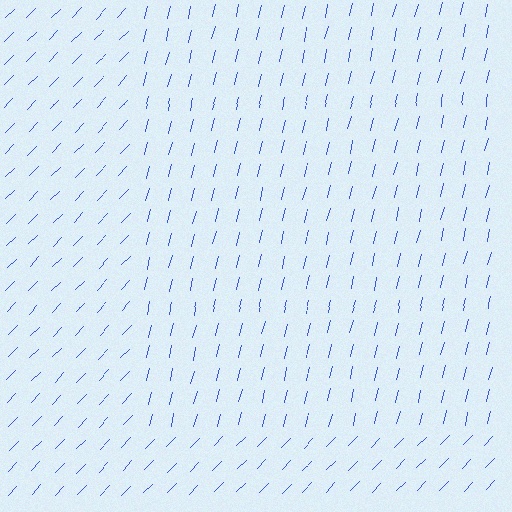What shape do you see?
I see a rectangle.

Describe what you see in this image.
The image is filled with small blue line segments. A rectangle region in the image has lines oriented differently from the surrounding lines, creating a visible texture boundary.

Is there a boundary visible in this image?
Yes, there is a texture boundary formed by a change in line orientation.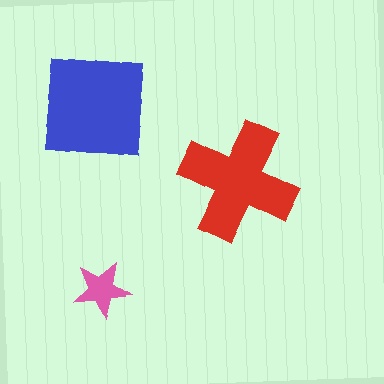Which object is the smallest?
The pink star.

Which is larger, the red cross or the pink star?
The red cross.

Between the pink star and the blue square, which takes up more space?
The blue square.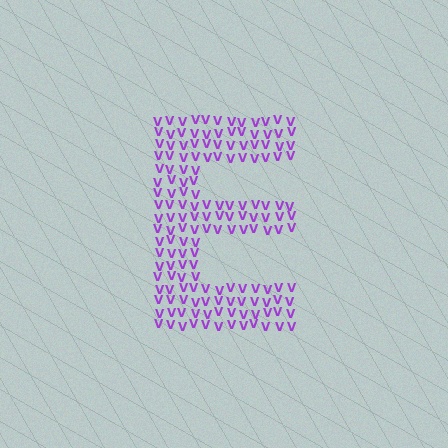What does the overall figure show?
The overall figure shows the letter E.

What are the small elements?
The small elements are letter V's.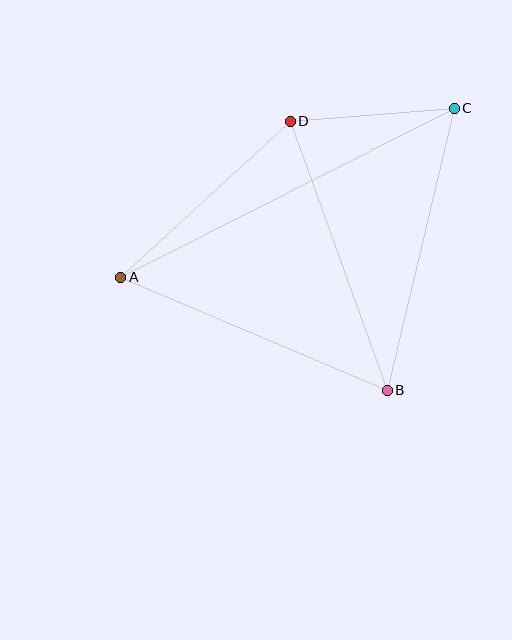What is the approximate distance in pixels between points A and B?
The distance between A and B is approximately 290 pixels.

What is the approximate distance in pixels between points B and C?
The distance between B and C is approximately 290 pixels.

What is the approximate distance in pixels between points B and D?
The distance between B and D is approximately 286 pixels.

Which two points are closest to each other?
Points C and D are closest to each other.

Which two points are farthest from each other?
Points A and C are farthest from each other.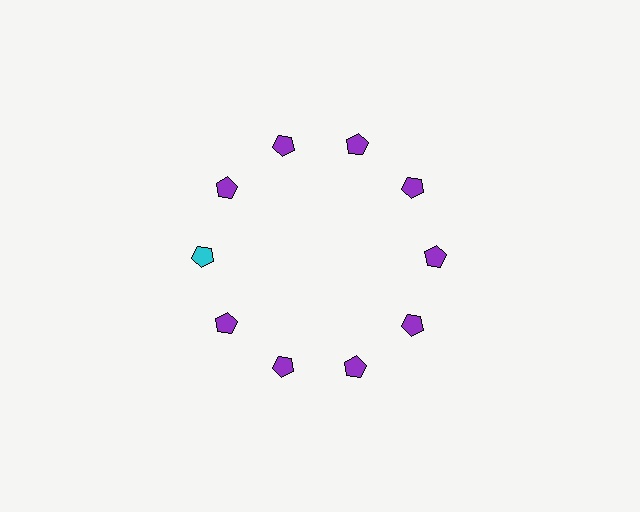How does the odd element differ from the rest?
It has a different color: cyan instead of purple.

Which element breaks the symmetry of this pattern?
The cyan pentagon at roughly the 9 o'clock position breaks the symmetry. All other shapes are purple pentagons.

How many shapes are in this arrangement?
There are 10 shapes arranged in a ring pattern.